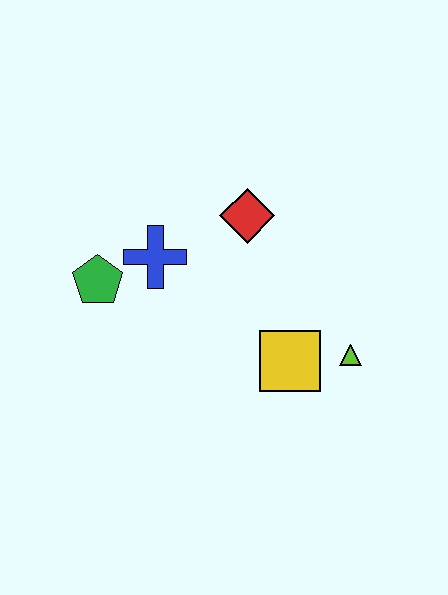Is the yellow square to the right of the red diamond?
Yes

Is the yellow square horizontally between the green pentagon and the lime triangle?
Yes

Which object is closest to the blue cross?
The green pentagon is closest to the blue cross.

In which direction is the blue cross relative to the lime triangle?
The blue cross is to the left of the lime triangle.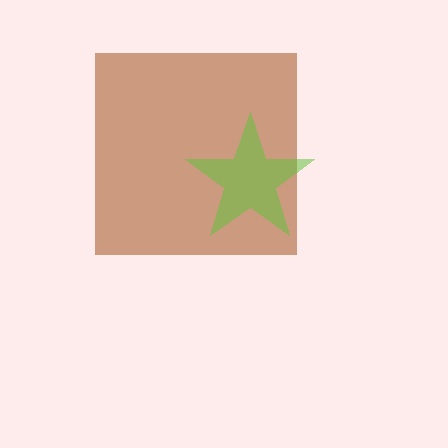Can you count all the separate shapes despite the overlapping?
Yes, there are 2 separate shapes.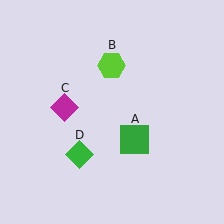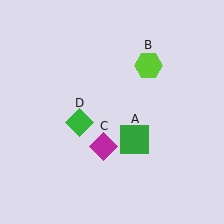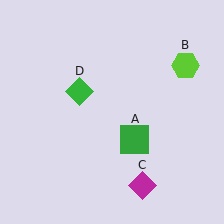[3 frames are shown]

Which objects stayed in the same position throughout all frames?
Green square (object A) remained stationary.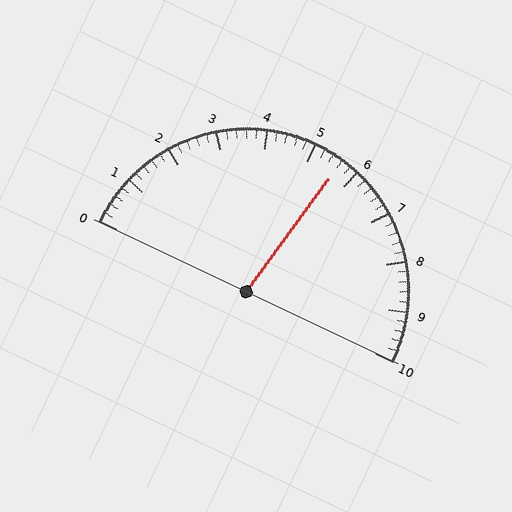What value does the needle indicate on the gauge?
The needle indicates approximately 5.6.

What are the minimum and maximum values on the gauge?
The gauge ranges from 0 to 10.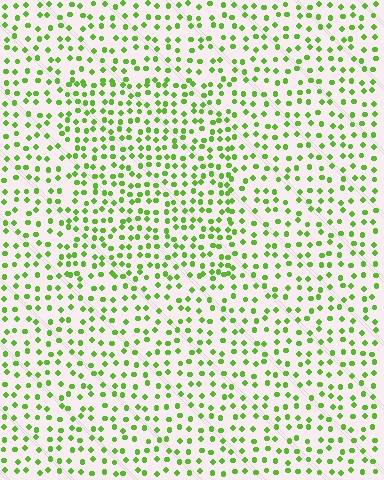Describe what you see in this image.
The image contains small lime elements arranged at two different densities. A rectangle-shaped region is visible where the elements are more densely packed than the surrounding area.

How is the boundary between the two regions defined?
The boundary is defined by a change in element density (approximately 1.5x ratio). All elements are the same color, size, and shape.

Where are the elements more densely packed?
The elements are more densely packed inside the rectangle boundary.